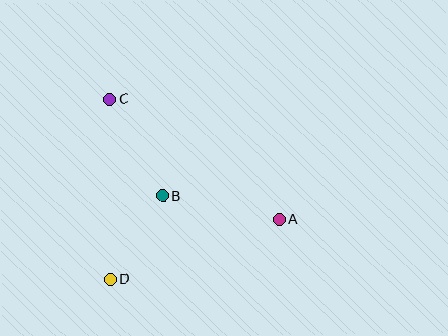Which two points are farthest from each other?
Points A and C are farthest from each other.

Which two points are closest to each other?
Points B and D are closest to each other.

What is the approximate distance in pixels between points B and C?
The distance between B and C is approximately 111 pixels.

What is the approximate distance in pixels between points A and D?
The distance between A and D is approximately 179 pixels.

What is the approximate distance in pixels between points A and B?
The distance between A and B is approximately 119 pixels.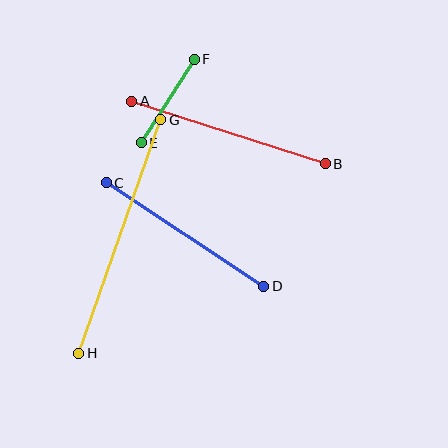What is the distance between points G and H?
The distance is approximately 248 pixels.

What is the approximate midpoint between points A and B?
The midpoint is at approximately (228, 133) pixels.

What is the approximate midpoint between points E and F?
The midpoint is at approximately (168, 101) pixels.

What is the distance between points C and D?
The distance is approximately 188 pixels.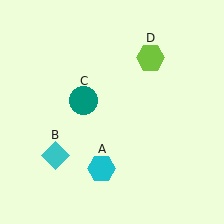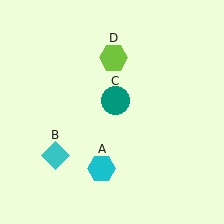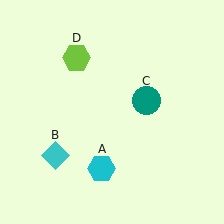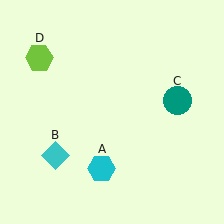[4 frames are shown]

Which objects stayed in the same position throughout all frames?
Cyan hexagon (object A) and cyan diamond (object B) remained stationary.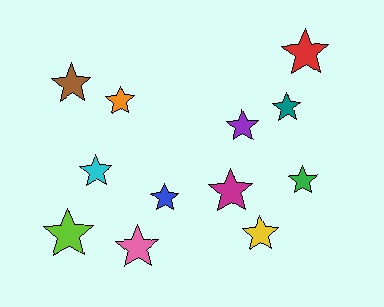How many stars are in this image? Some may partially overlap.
There are 12 stars.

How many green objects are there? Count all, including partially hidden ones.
There is 1 green object.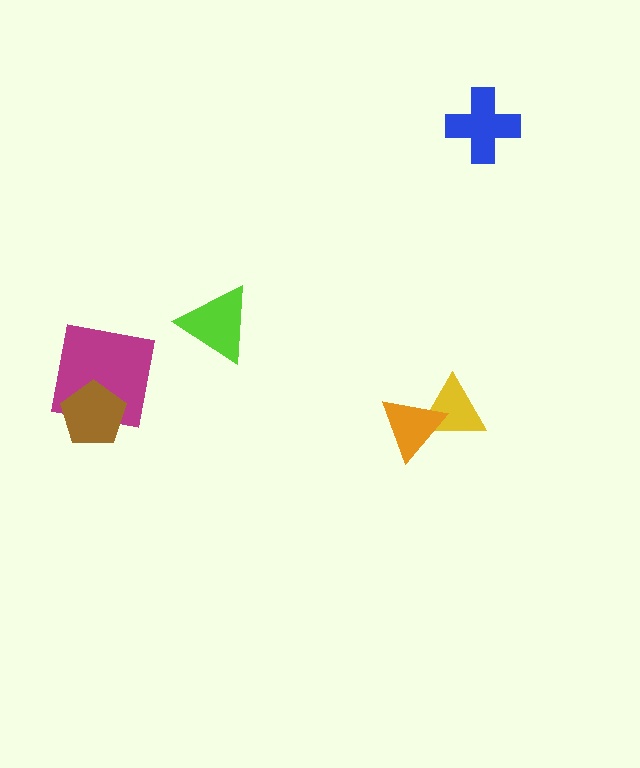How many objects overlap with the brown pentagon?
1 object overlaps with the brown pentagon.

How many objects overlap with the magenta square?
1 object overlaps with the magenta square.